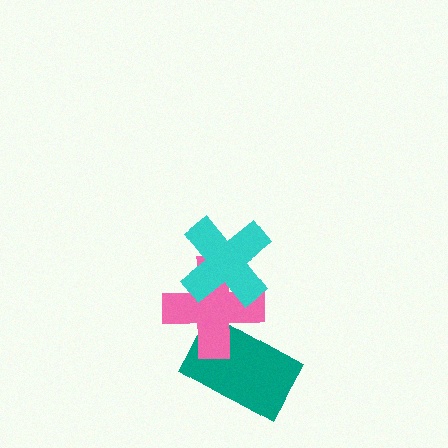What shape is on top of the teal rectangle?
The pink cross is on top of the teal rectangle.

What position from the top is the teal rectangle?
The teal rectangle is 3rd from the top.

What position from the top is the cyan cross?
The cyan cross is 1st from the top.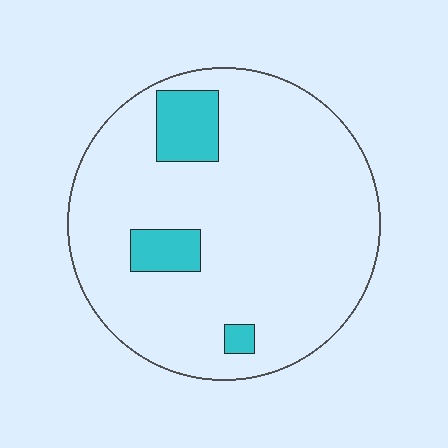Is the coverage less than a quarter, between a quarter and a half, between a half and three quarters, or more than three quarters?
Less than a quarter.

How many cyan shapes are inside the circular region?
3.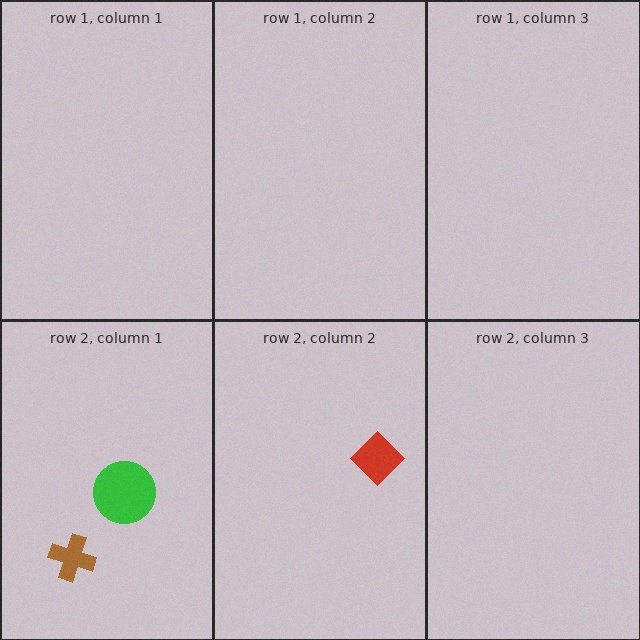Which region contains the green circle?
The row 2, column 1 region.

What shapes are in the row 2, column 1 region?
The brown cross, the green circle.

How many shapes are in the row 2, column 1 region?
2.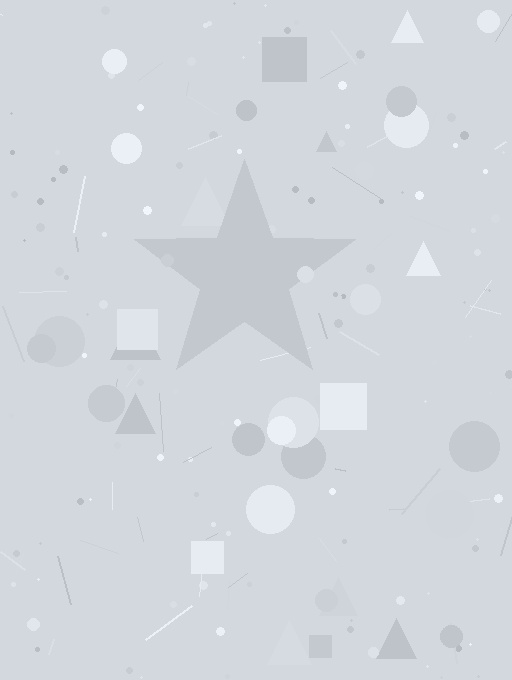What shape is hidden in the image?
A star is hidden in the image.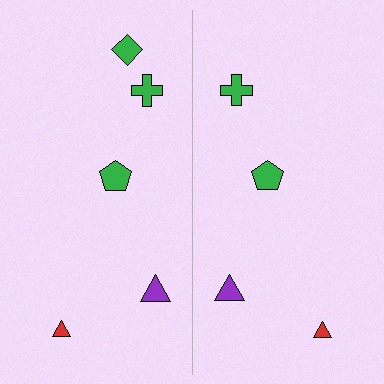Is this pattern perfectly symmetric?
No, the pattern is not perfectly symmetric. A green diamond is missing from the right side.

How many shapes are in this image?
There are 9 shapes in this image.